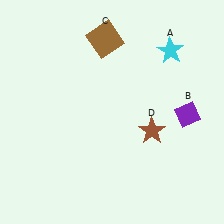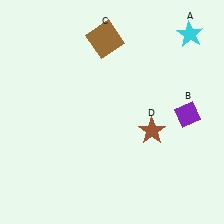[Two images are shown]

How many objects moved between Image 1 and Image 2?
1 object moved between the two images.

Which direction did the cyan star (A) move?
The cyan star (A) moved right.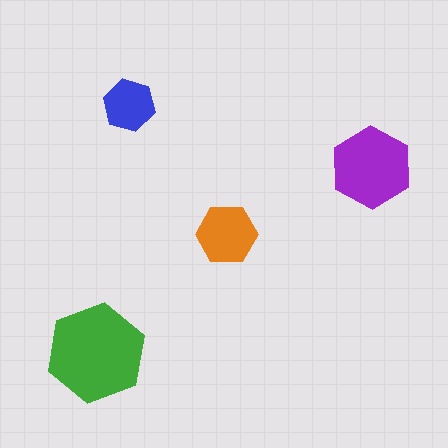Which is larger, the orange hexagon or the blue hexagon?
The orange one.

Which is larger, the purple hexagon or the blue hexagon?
The purple one.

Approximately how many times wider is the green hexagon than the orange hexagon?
About 1.5 times wider.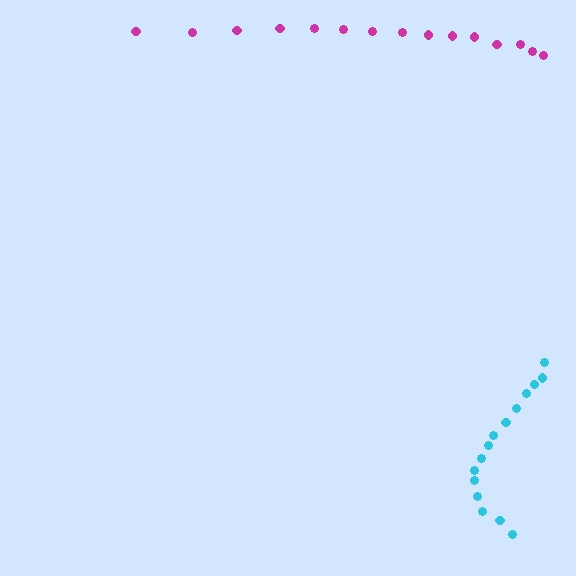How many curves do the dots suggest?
There are 2 distinct paths.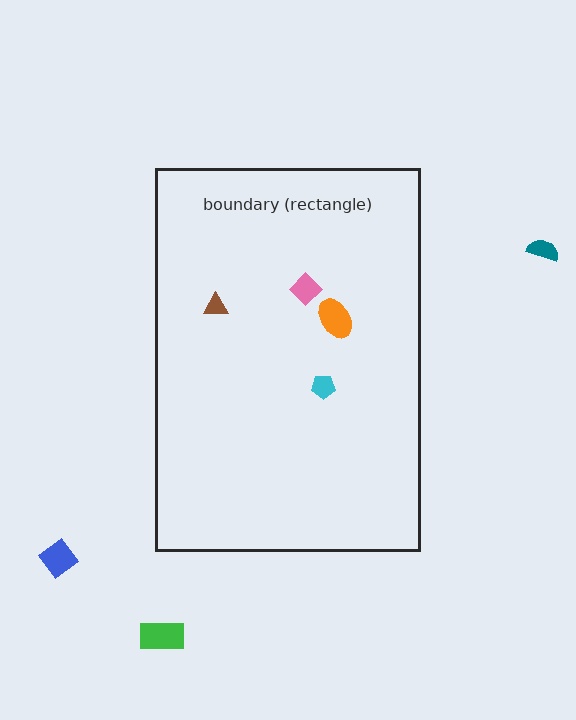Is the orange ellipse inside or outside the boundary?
Inside.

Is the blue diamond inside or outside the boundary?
Outside.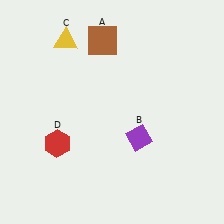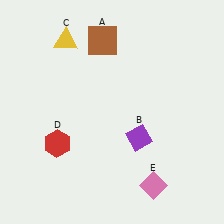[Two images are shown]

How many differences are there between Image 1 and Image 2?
There is 1 difference between the two images.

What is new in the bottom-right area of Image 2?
A pink diamond (E) was added in the bottom-right area of Image 2.